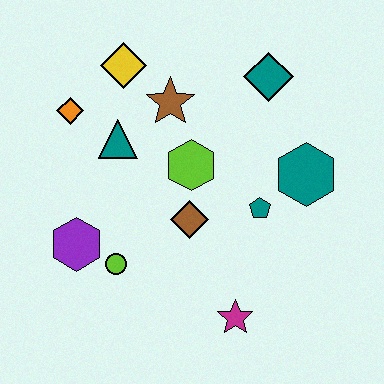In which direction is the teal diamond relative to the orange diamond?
The teal diamond is to the right of the orange diamond.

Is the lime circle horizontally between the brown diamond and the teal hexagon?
No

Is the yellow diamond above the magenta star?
Yes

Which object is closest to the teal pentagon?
The teal hexagon is closest to the teal pentagon.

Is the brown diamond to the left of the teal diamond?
Yes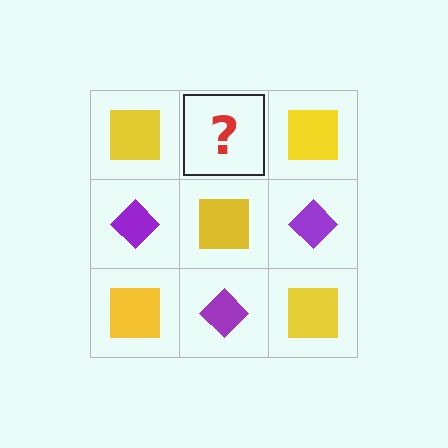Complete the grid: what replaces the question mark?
The question mark should be replaced with a purple diamond.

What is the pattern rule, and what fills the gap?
The rule is that it alternates yellow square and purple diamond in a checkerboard pattern. The gap should be filled with a purple diamond.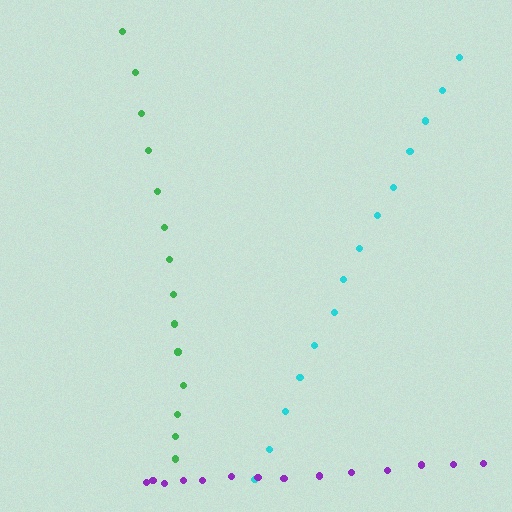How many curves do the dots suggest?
There are 3 distinct paths.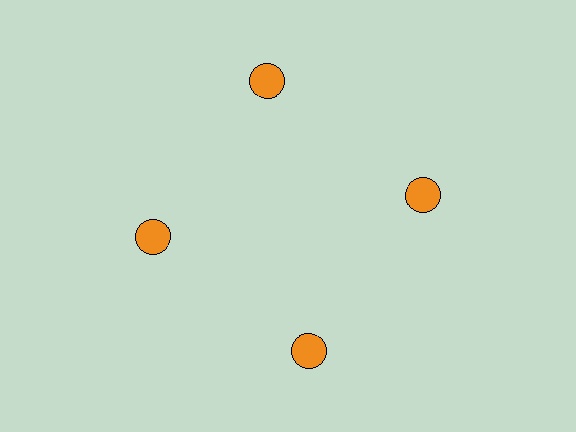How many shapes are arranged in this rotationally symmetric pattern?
There are 4 shapes, arranged in 4 groups of 1.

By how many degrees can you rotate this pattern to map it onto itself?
The pattern maps onto itself every 90 degrees of rotation.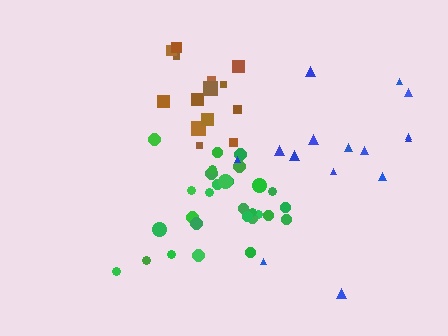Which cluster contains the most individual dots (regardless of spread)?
Green (29).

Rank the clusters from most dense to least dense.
green, brown, blue.